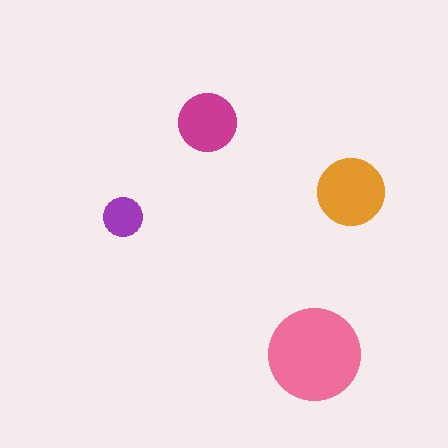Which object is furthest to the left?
The purple circle is leftmost.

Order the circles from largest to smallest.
the pink one, the orange one, the magenta one, the purple one.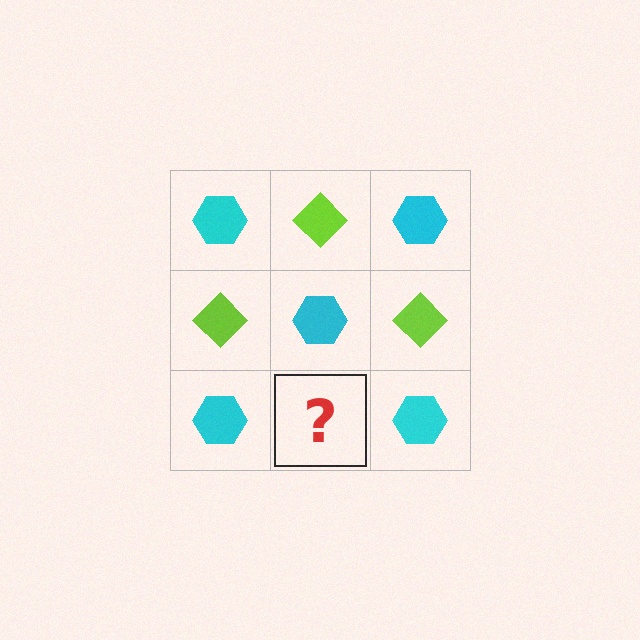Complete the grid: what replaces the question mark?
The question mark should be replaced with a lime diamond.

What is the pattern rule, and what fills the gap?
The rule is that it alternates cyan hexagon and lime diamond in a checkerboard pattern. The gap should be filled with a lime diamond.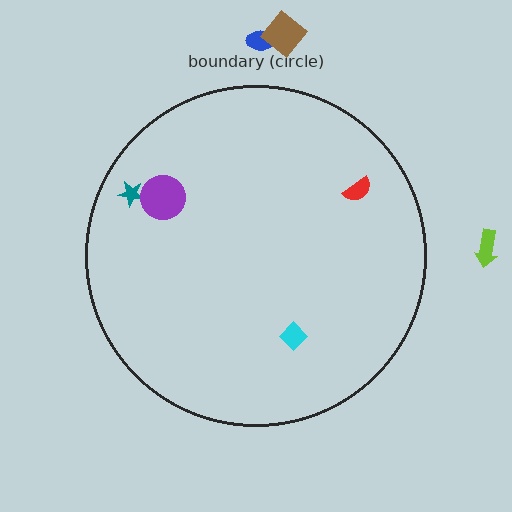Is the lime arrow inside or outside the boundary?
Outside.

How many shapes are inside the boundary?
4 inside, 3 outside.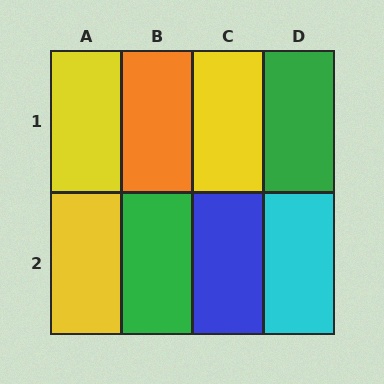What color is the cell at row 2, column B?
Green.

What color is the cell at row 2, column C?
Blue.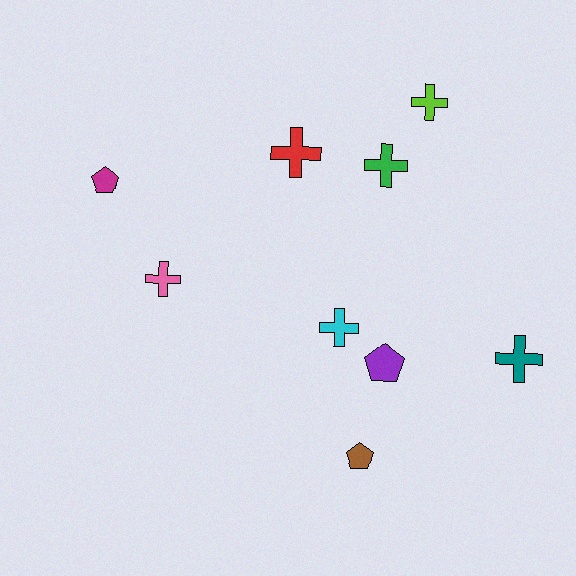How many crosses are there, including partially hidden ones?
There are 6 crosses.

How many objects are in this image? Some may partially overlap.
There are 9 objects.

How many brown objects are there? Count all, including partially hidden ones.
There is 1 brown object.